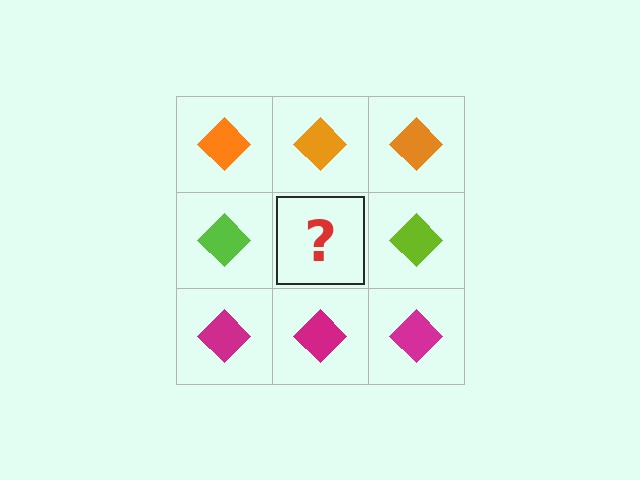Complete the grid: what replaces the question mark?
The question mark should be replaced with a lime diamond.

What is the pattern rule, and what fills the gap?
The rule is that each row has a consistent color. The gap should be filled with a lime diamond.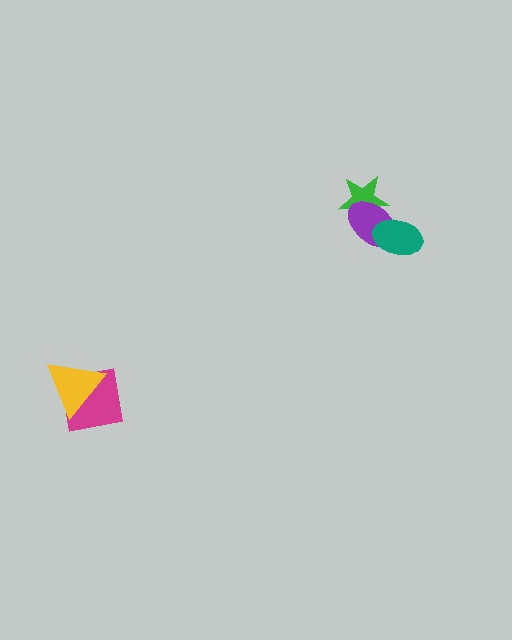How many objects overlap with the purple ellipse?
2 objects overlap with the purple ellipse.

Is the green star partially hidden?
Yes, it is partially covered by another shape.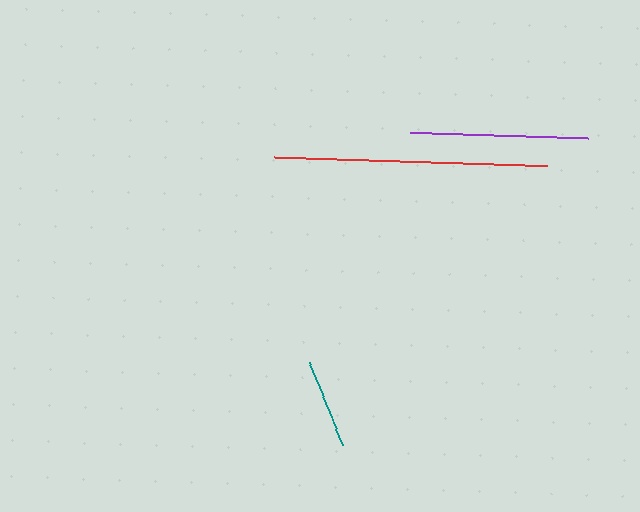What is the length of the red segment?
The red segment is approximately 273 pixels long.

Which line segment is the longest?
The red line is the longest at approximately 273 pixels.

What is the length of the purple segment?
The purple segment is approximately 178 pixels long.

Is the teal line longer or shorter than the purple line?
The purple line is longer than the teal line.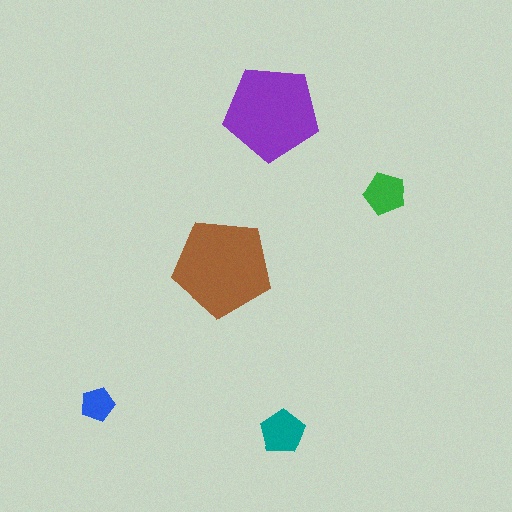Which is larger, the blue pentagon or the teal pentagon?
The teal one.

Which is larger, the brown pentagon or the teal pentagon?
The brown one.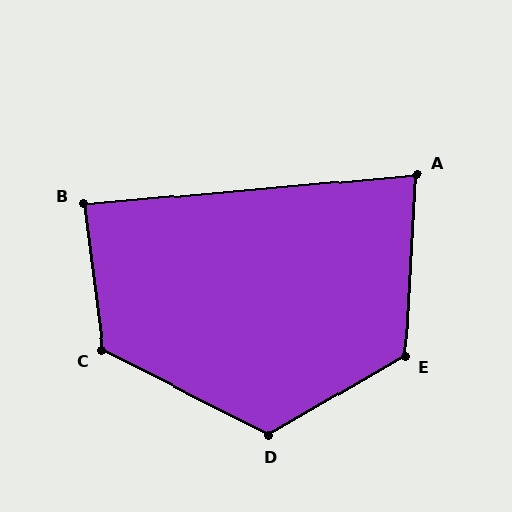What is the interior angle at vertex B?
Approximately 88 degrees (approximately right).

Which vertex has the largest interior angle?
C, at approximately 125 degrees.